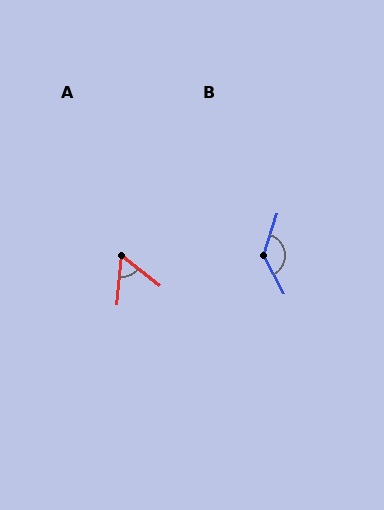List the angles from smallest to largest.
A (57°), B (133°).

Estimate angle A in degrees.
Approximately 57 degrees.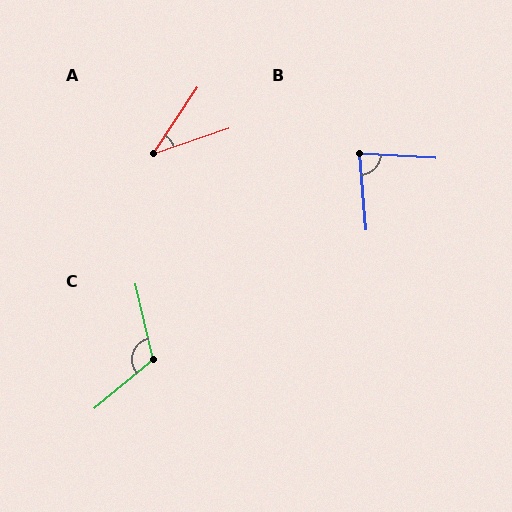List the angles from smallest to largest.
A (37°), B (82°), C (117°).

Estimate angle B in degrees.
Approximately 82 degrees.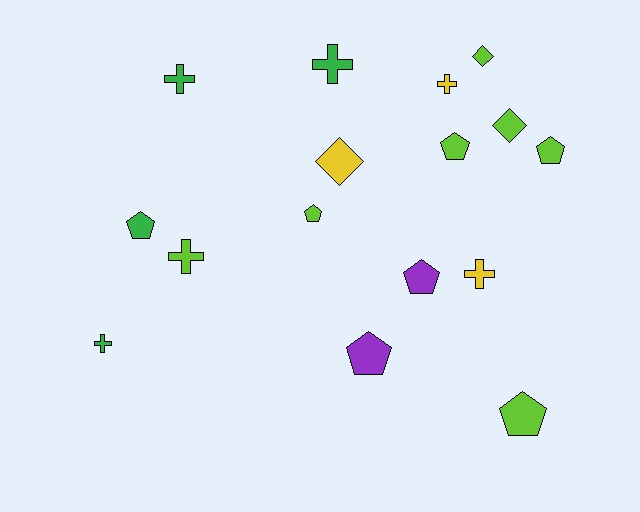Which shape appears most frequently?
Pentagon, with 7 objects.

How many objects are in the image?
There are 16 objects.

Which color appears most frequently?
Lime, with 7 objects.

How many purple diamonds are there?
There are no purple diamonds.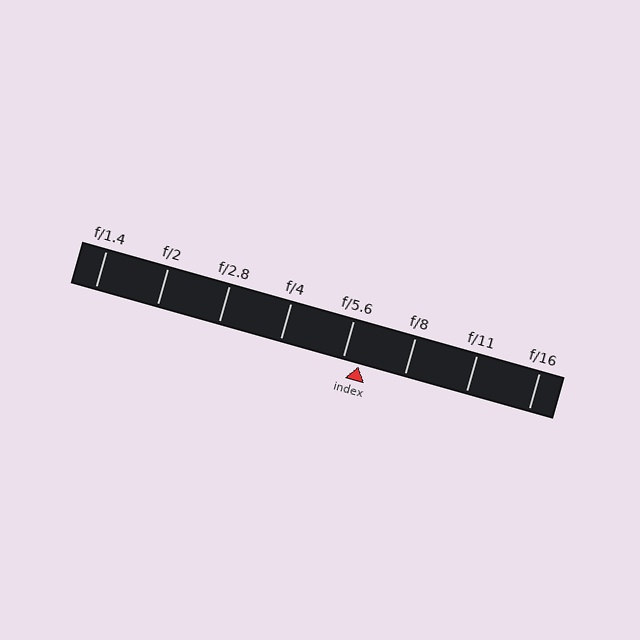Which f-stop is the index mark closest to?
The index mark is closest to f/5.6.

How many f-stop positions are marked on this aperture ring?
There are 8 f-stop positions marked.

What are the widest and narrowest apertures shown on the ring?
The widest aperture shown is f/1.4 and the narrowest is f/16.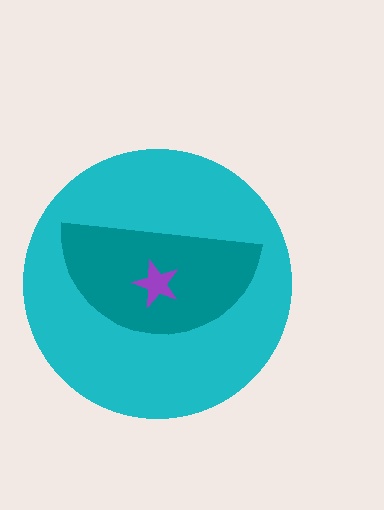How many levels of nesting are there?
3.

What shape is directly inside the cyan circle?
The teal semicircle.